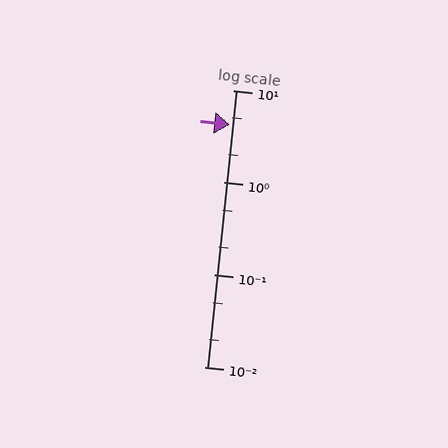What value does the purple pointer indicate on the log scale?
The pointer indicates approximately 4.2.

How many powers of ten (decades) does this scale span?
The scale spans 3 decades, from 0.01 to 10.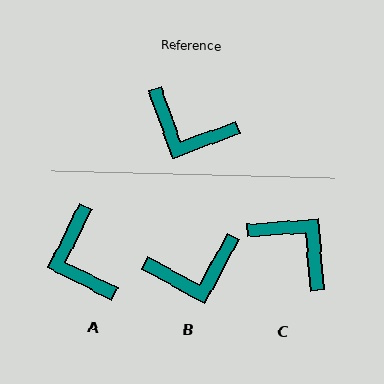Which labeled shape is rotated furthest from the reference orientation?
C, about 164 degrees away.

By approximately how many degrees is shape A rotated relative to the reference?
Approximately 46 degrees clockwise.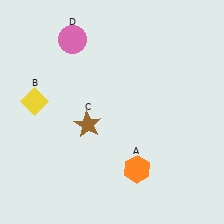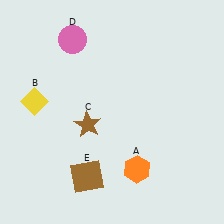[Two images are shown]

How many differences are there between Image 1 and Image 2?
There is 1 difference between the two images.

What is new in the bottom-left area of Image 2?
A brown square (E) was added in the bottom-left area of Image 2.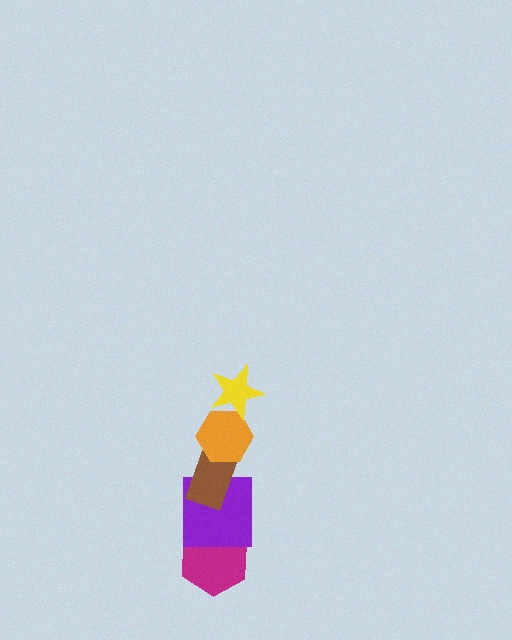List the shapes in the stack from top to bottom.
From top to bottom: the yellow star, the orange hexagon, the brown rectangle, the purple square, the magenta hexagon.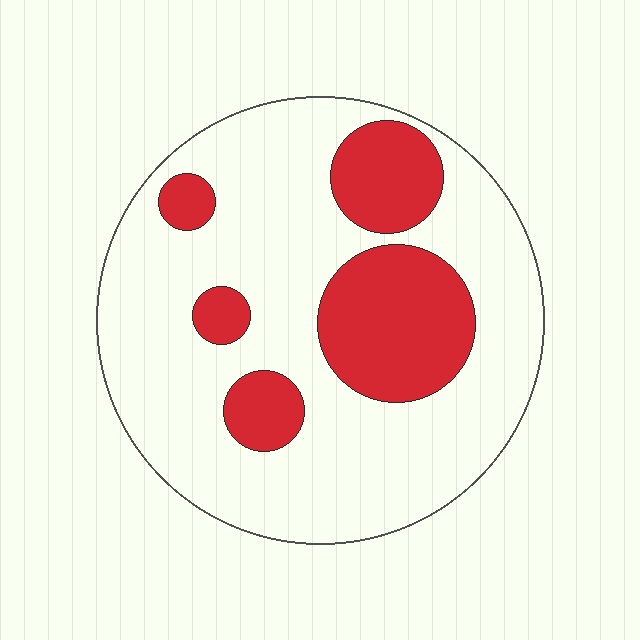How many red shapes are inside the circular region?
5.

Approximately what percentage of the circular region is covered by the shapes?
Approximately 25%.